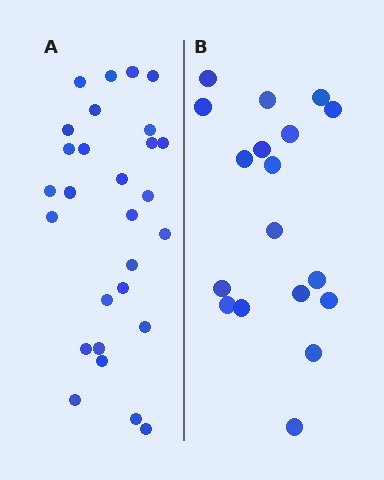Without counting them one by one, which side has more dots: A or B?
Region A (the left region) has more dots.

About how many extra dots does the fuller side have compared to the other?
Region A has roughly 10 or so more dots than region B.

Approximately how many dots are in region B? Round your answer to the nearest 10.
About 20 dots. (The exact count is 18, which rounds to 20.)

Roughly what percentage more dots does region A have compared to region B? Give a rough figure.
About 55% more.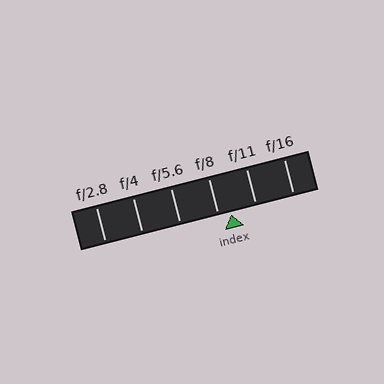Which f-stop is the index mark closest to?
The index mark is closest to f/8.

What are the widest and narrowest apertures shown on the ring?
The widest aperture shown is f/2.8 and the narrowest is f/16.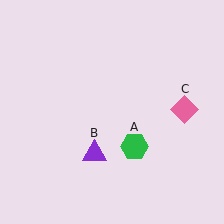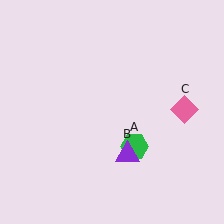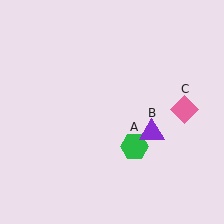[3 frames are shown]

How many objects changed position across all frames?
1 object changed position: purple triangle (object B).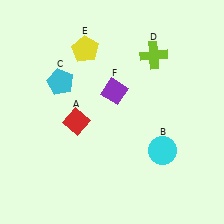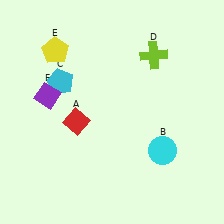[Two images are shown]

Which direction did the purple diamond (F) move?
The purple diamond (F) moved left.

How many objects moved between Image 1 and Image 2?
2 objects moved between the two images.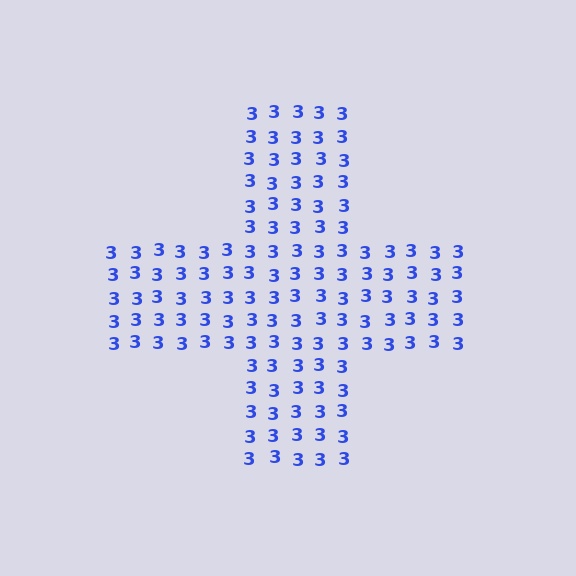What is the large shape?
The large shape is a cross.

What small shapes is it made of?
It is made of small digit 3's.